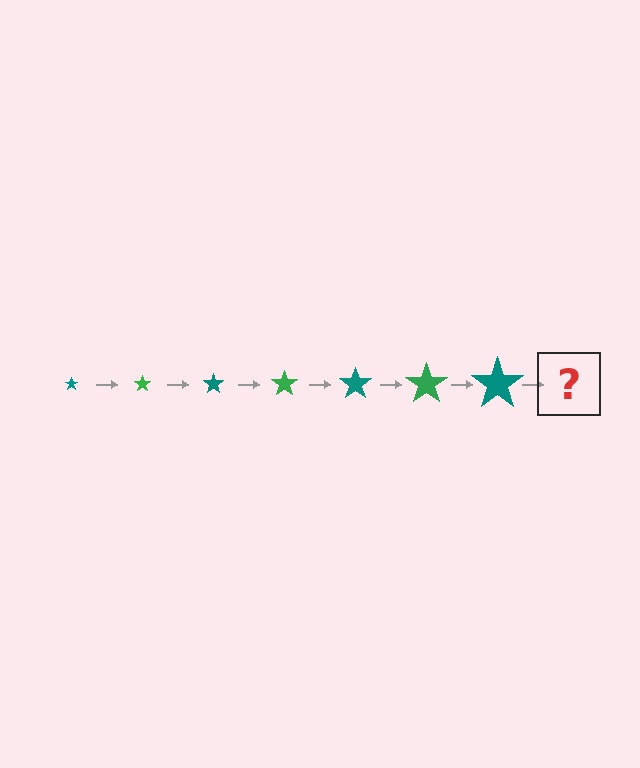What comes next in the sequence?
The next element should be a green star, larger than the previous one.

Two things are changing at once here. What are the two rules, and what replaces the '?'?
The two rules are that the star grows larger each step and the color cycles through teal and green. The '?' should be a green star, larger than the previous one.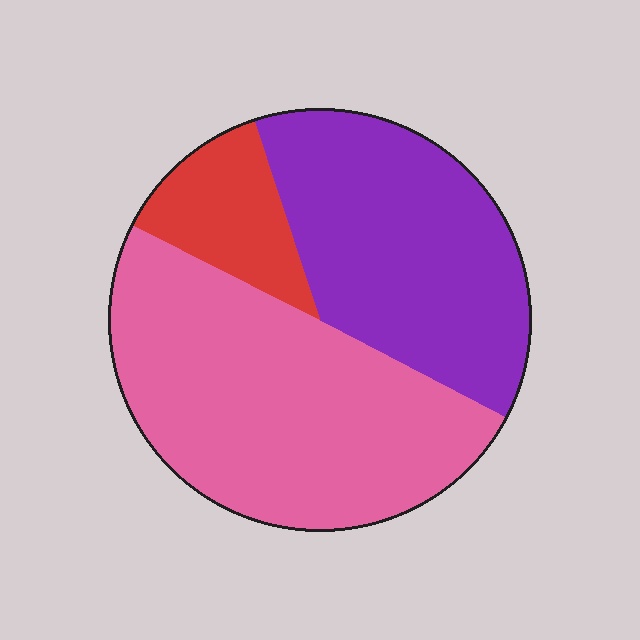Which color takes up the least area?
Red, at roughly 15%.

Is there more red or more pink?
Pink.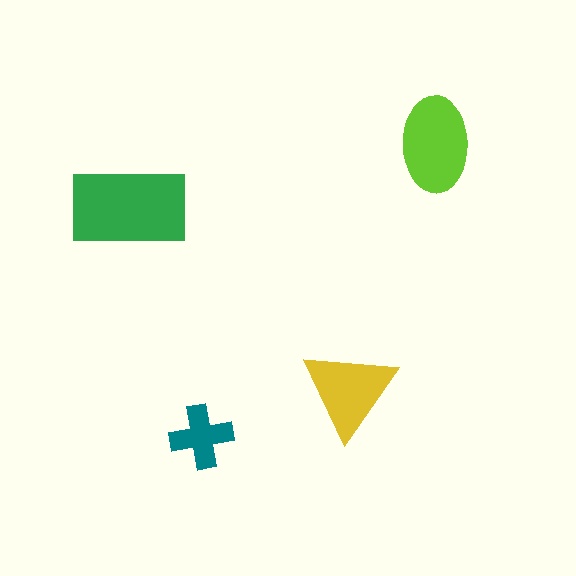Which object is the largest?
The green rectangle.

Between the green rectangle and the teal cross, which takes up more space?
The green rectangle.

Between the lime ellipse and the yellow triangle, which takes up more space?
The lime ellipse.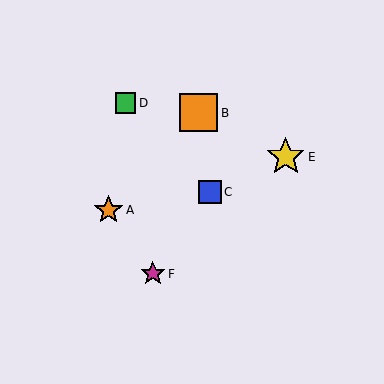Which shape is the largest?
The orange square (labeled B) is the largest.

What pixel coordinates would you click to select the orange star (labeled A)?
Click at (109, 210) to select the orange star A.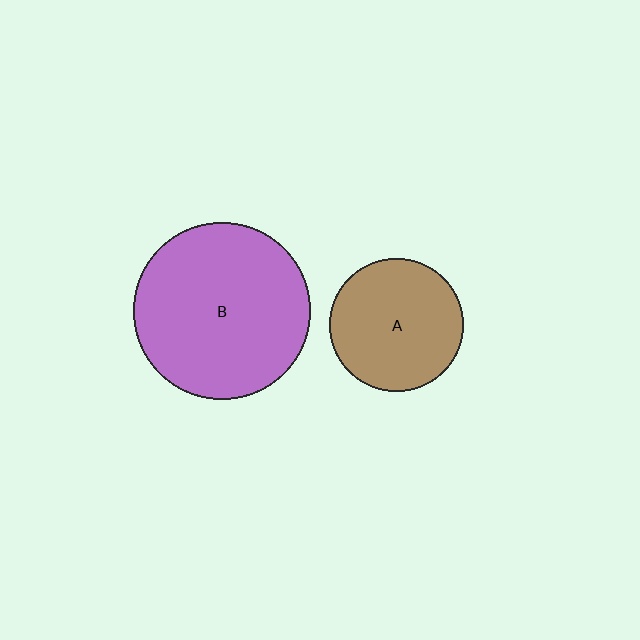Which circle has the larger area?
Circle B (purple).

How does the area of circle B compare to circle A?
Approximately 1.8 times.